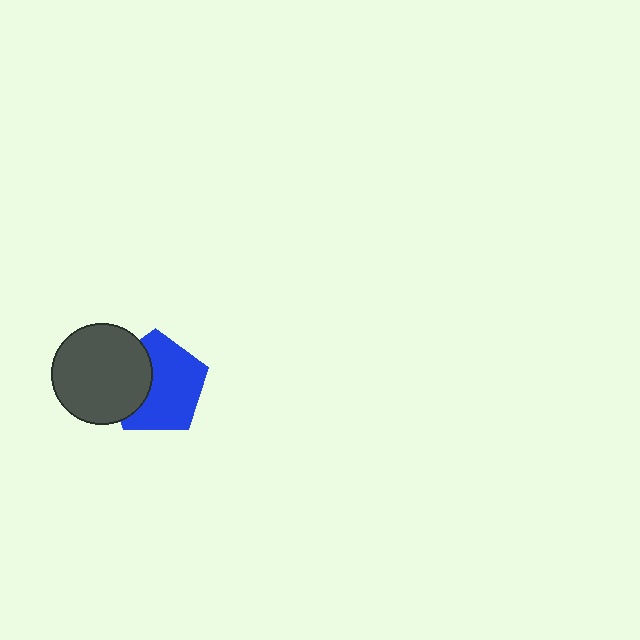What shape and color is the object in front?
The object in front is a dark gray circle.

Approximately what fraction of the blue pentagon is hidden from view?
Roughly 35% of the blue pentagon is hidden behind the dark gray circle.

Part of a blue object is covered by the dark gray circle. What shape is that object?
It is a pentagon.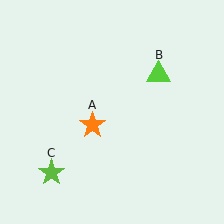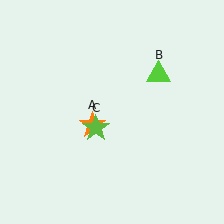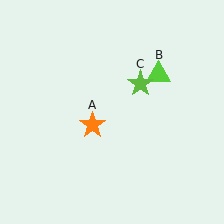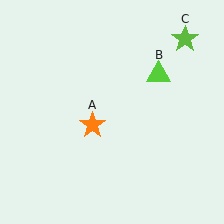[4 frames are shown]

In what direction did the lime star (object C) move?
The lime star (object C) moved up and to the right.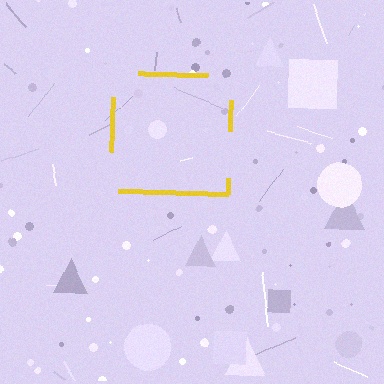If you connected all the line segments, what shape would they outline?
They would outline a square.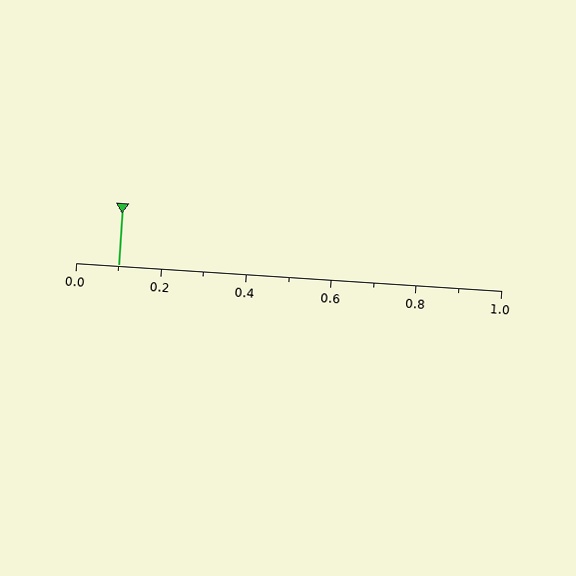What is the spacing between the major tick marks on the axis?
The major ticks are spaced 0.2 apart.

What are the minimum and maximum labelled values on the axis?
The axis runs from 0.0 to 1.0.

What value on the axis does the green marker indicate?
The marker indicates approximately 0.1.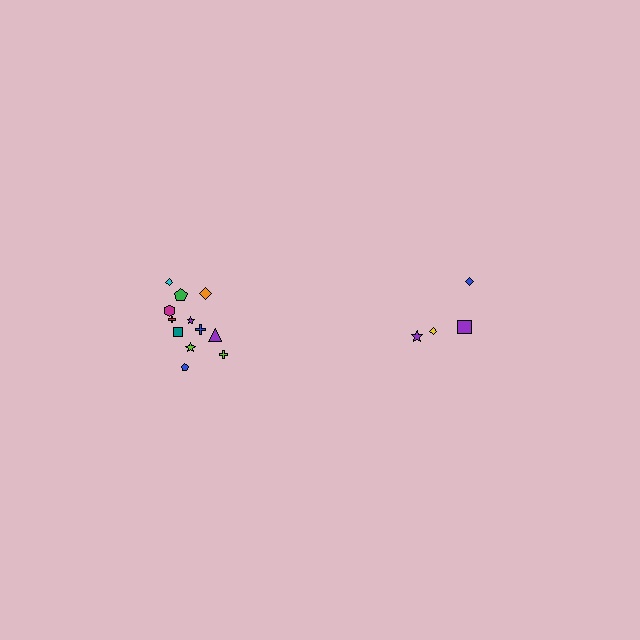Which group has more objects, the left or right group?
The left group.